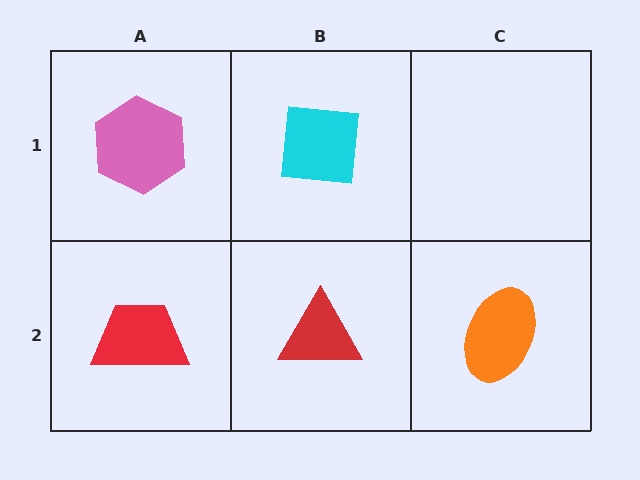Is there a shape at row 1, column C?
No, that cell is empty.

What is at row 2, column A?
A red trapezoid.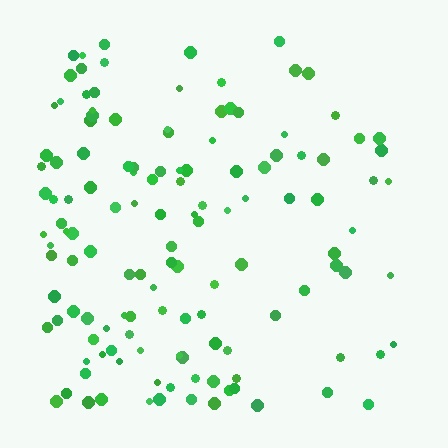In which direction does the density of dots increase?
From right to left, with the left side densest.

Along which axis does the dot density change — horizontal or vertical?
Horizontal.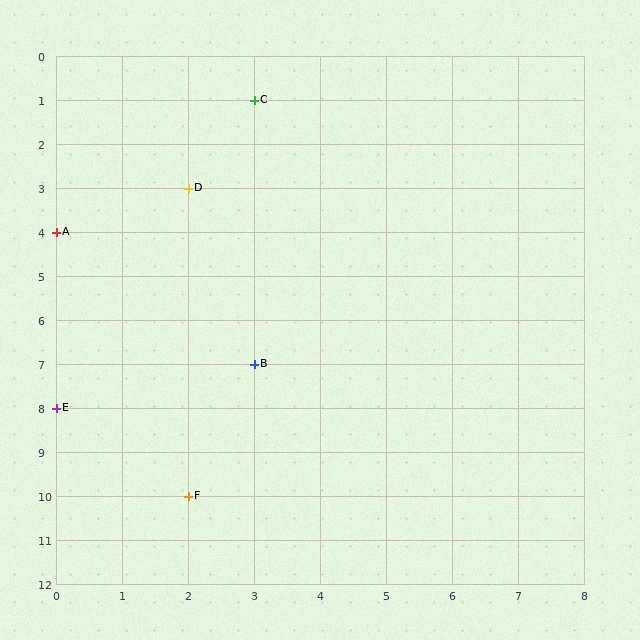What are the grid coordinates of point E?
Point E is at grid coordinates (0, 8).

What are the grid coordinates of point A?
Point A is at grid coordinates (0, 4).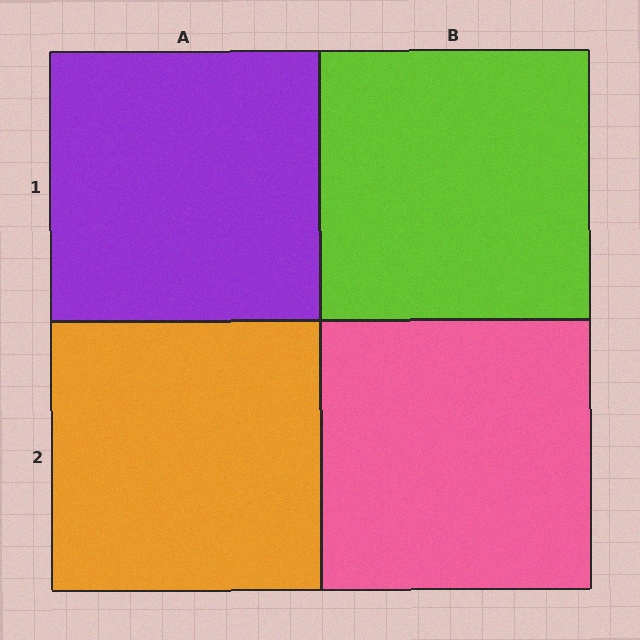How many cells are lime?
1 cell is lime.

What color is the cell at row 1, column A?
Purple.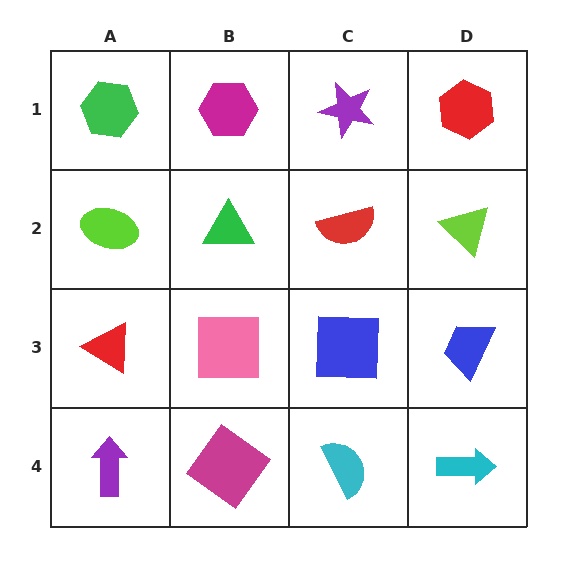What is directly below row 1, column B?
A green triangle.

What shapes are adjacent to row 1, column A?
A lime ellipse (row 2, column A), a magenta hexagon (row 1, column B).